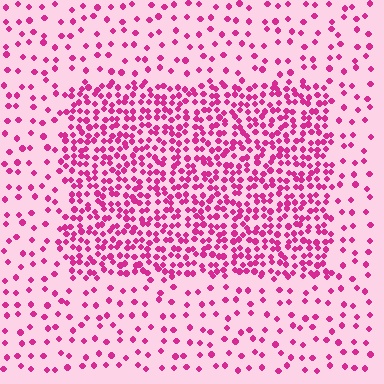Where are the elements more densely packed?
The elements are more densely packed inside the rectangle boundary.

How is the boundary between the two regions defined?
The boundary is defined by a change in element density (approximately 2.8x ratio). All elements are the same color, size, and shape.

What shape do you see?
I see a rectangle.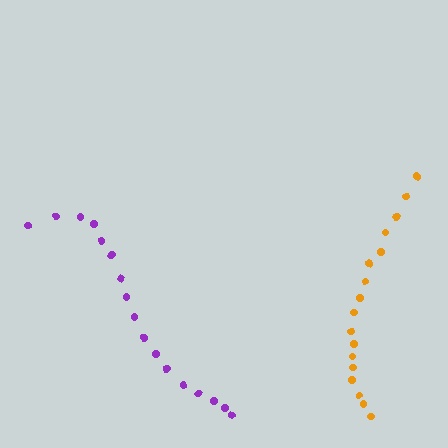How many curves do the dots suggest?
There are 2 distinct paths.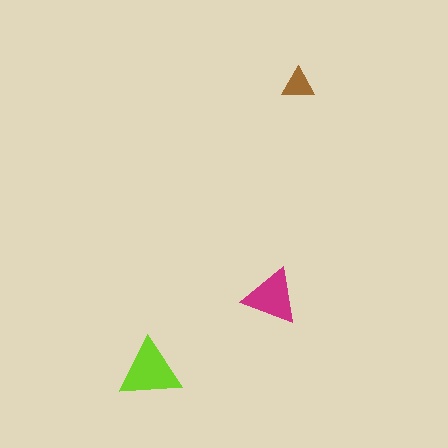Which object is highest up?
The brown triangle is topmost.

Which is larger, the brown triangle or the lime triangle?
The lime one.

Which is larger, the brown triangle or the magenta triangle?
The magenta one.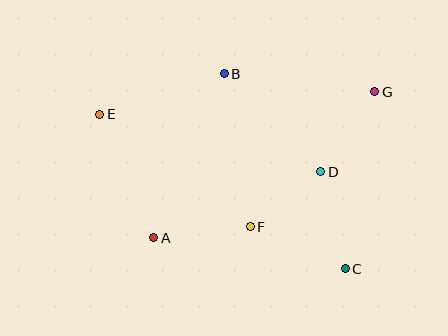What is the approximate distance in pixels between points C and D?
The distance between C and D is approximately 100 pixels.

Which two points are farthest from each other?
Points C and E are farthest from each other.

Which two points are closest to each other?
Points D and F are closest to each other.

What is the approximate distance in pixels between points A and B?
The distance between A and B is approximately 179 pixels.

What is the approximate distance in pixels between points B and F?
The distance between B and F is approximately 155 pixels.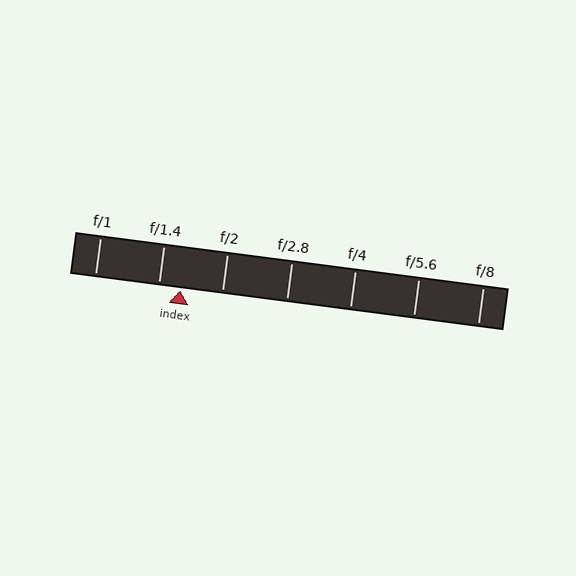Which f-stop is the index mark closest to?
The index mark is closest to f/1.4.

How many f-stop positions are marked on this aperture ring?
There are 7 f-stop positions marked.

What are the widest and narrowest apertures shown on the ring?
The widest aperture shown is f/1 and the narrowest is f/8.